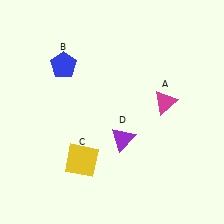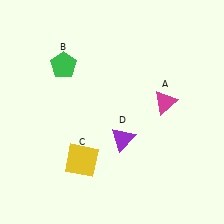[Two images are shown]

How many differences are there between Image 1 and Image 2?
There is 1 difference between the two images.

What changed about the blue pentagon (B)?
In Image 1, B is blue. In Image 2, it changed to green.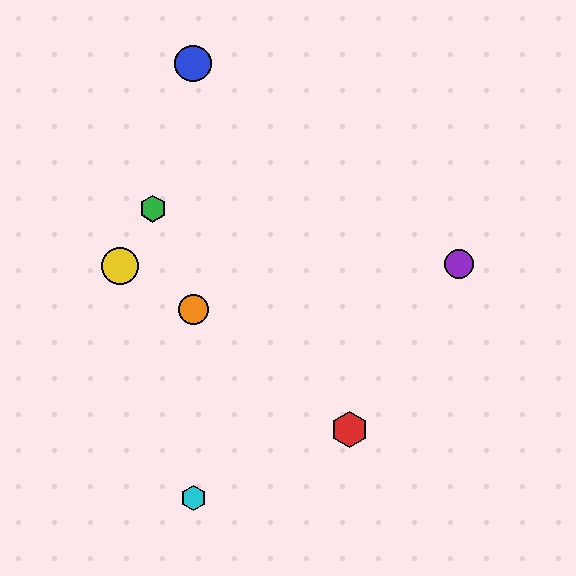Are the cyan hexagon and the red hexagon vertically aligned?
No, the cyan hexagon is at x≈193 and the red hexagon is at x≈350.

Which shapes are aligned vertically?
The blue circle, the orange circle, the cyan hexagon are aligned vertically.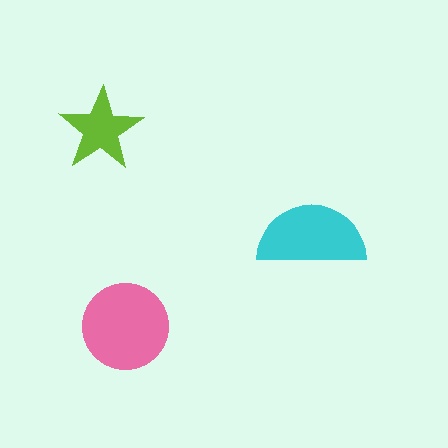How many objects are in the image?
There are 3 objects in the image.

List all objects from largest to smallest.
The pink circle, the cyan semicircle, the lime star.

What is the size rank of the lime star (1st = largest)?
3rd.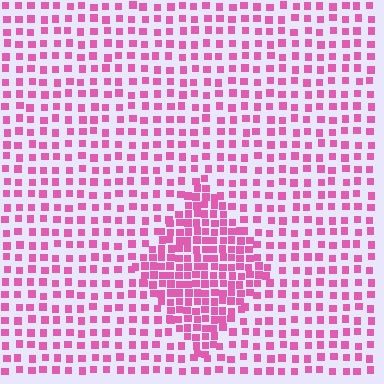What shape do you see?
I see a diamond.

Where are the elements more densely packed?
The elements are more densely packed inside the diamond boundary.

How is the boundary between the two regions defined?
The boundary is defined by a change in element density (approximately 2.1x ratio). All elements are the same color, size, and shape.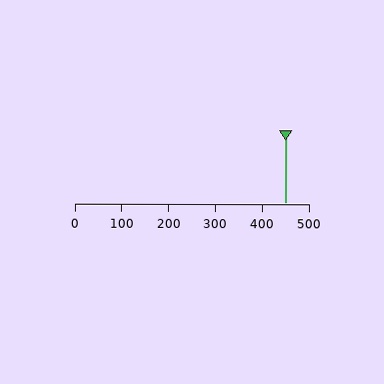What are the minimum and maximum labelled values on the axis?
The axis runs from 0 to 500.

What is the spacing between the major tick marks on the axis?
The major ticks are spaced 100 apart.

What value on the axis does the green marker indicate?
The marker indicates approximately 450.